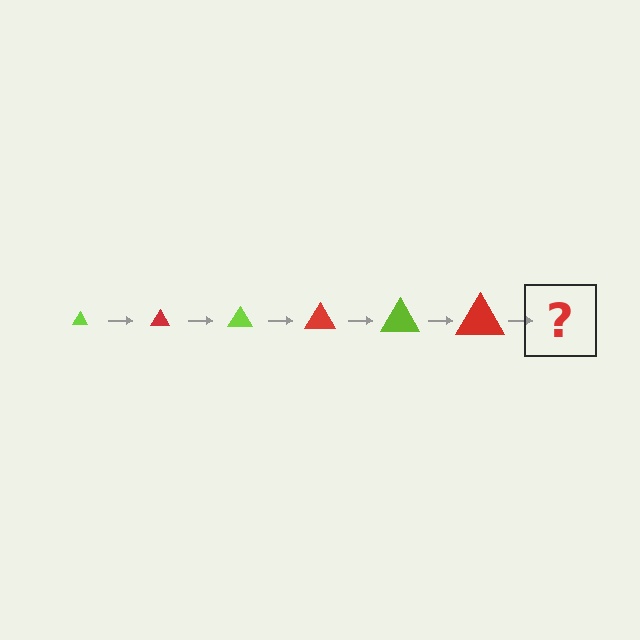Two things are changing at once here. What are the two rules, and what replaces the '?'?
The two rules are that the triangle grows larger each step and the color cycles through lime and red. The '?' should be a lime triangle, larger than the previous one.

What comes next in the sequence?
The next element should be a lime triangle, larger than the previous one.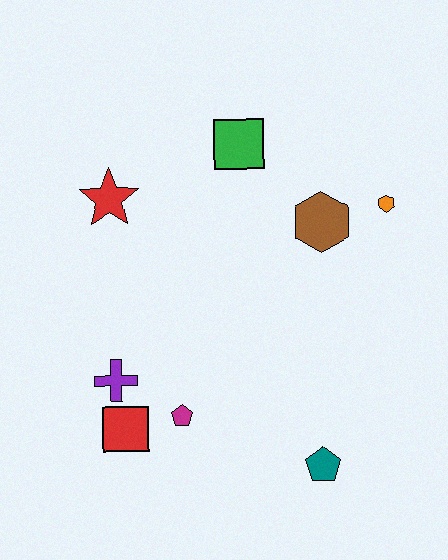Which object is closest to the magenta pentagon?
The red square is closest to the magenta pentagon.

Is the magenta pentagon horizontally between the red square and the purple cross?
No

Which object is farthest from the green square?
The teal pentagon is farthest from the green square.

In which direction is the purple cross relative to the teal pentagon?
The purple cross is to the left of the teal pentagon.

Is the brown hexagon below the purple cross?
No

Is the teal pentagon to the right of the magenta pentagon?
Yes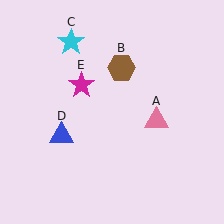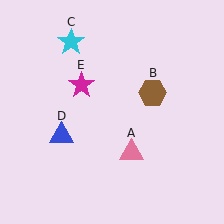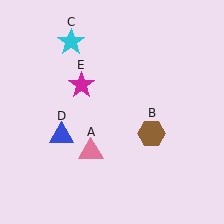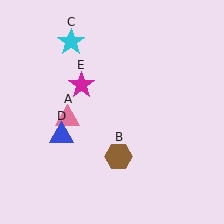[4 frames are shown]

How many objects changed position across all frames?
2 objects changed position: pink triangle (object A), brown hexagon (object B).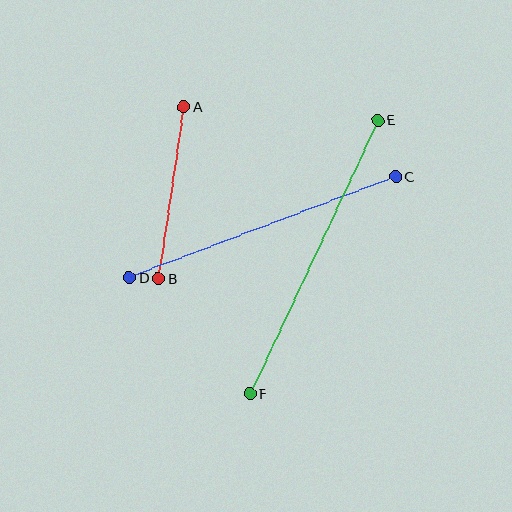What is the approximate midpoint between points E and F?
The midpoint is at approximately (314, 257) pixels.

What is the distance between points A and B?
The distance is approximately 174 pixels.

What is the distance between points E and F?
The distance is approximately 302 pixels.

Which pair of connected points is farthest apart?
Points E and F are farthest apart.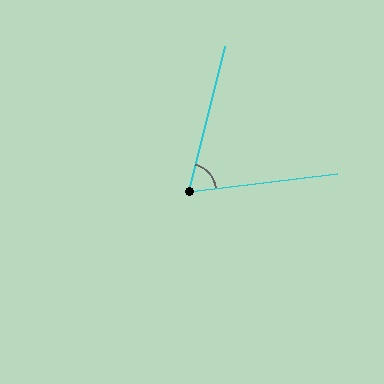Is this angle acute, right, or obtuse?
It is acute.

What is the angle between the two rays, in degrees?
Approximately 69 degrees.